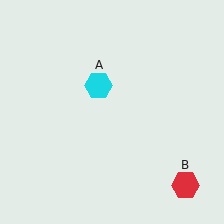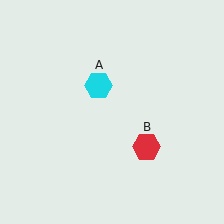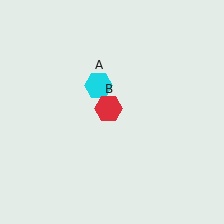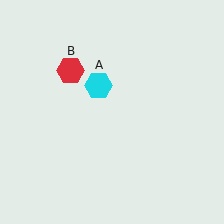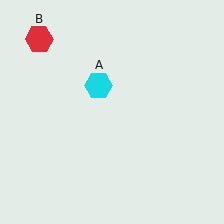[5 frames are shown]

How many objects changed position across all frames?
1 object changed position: red hexagon (object B).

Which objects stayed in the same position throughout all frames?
Cyan hexagon (object A) remained stationary.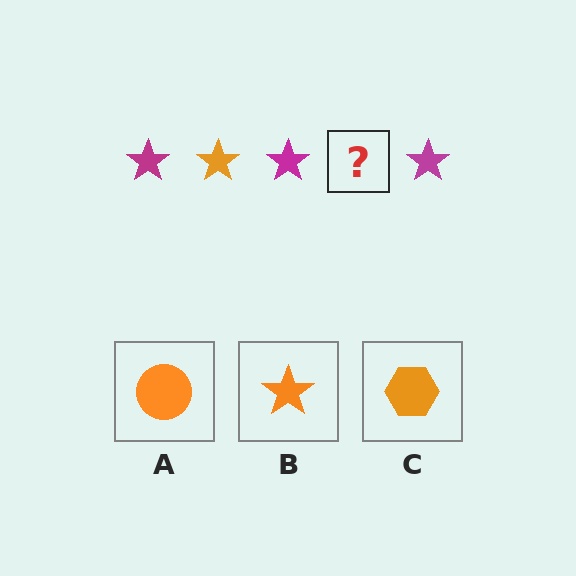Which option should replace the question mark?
Option B.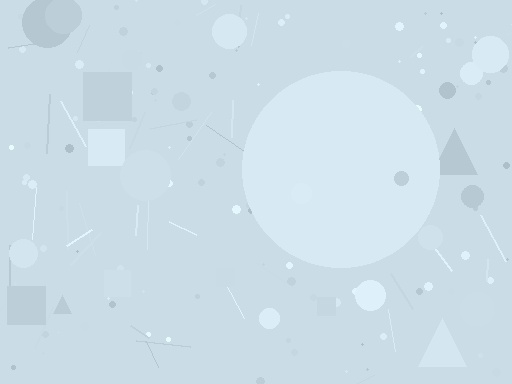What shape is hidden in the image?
A circle is hidden in the image.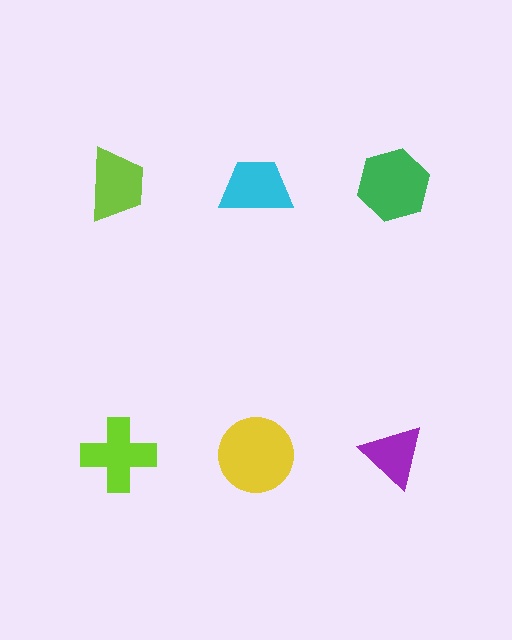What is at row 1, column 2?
A cyan trapezoid.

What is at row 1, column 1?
A lime trapezoid.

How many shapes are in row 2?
3 shapes.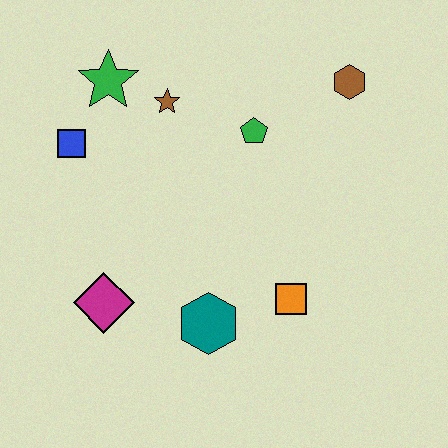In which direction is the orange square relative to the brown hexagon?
The orange square is below the brown hexagon.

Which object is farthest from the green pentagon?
The magenta diamond is farthest from the green pentagon.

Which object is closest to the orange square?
The teal hexagon is closest to the orange square.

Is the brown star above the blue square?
Yes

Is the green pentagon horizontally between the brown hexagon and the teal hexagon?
Yes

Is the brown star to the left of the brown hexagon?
Yes